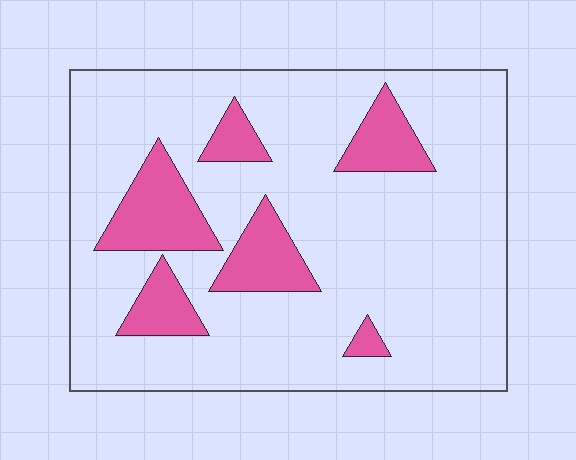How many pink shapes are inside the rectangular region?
6.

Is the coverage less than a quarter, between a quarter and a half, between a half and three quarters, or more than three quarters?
Less than a quarter.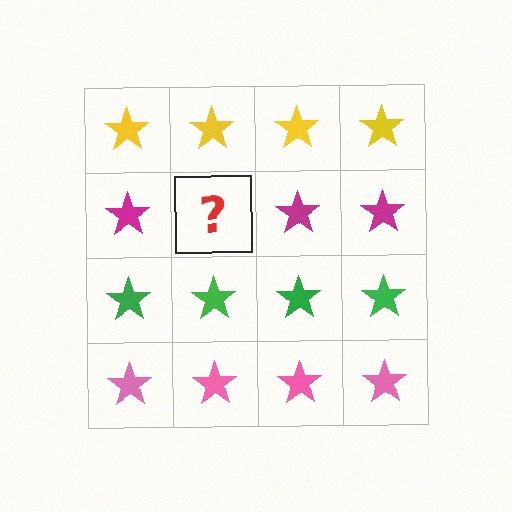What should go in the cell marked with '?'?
The missing cell should contain a magenta star.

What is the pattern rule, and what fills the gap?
The rule is that each row has a consistent color. The gap should be filled with a magenta star.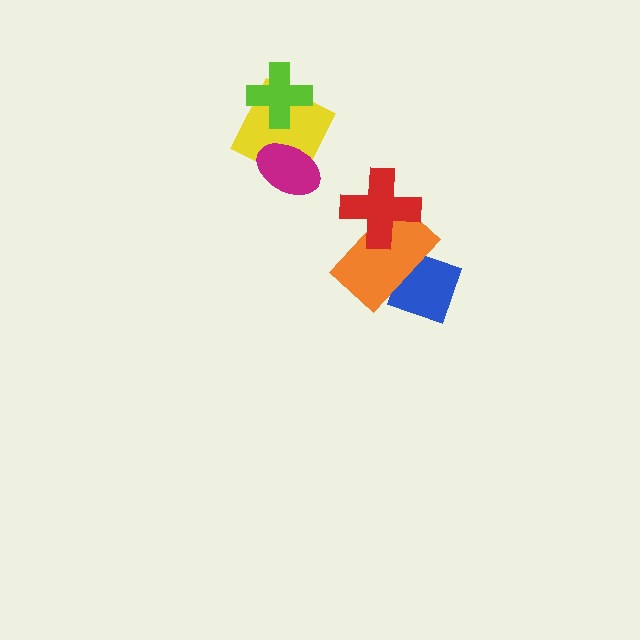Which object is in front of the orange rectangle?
The red cross is in front of the orange rectangle.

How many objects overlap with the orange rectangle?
2 objects overlap with the orange rectangle.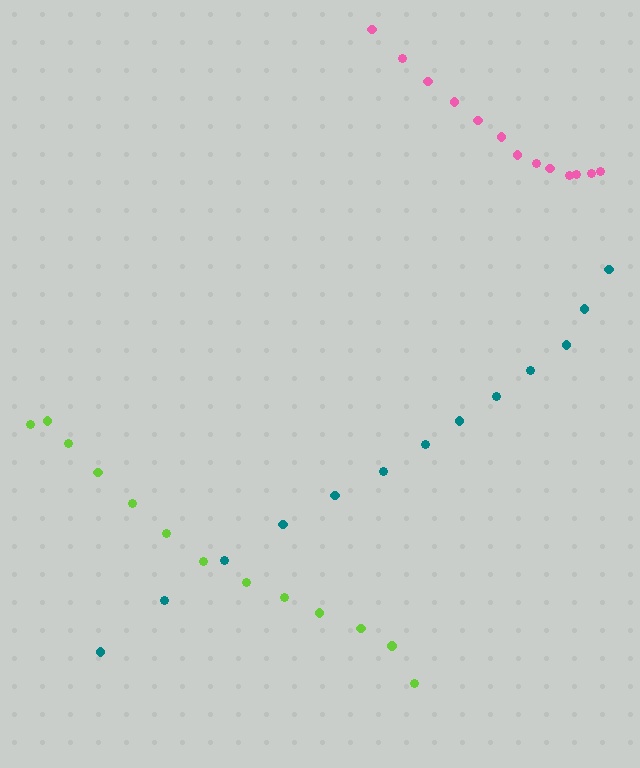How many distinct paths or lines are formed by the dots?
There are 3 distinct paths.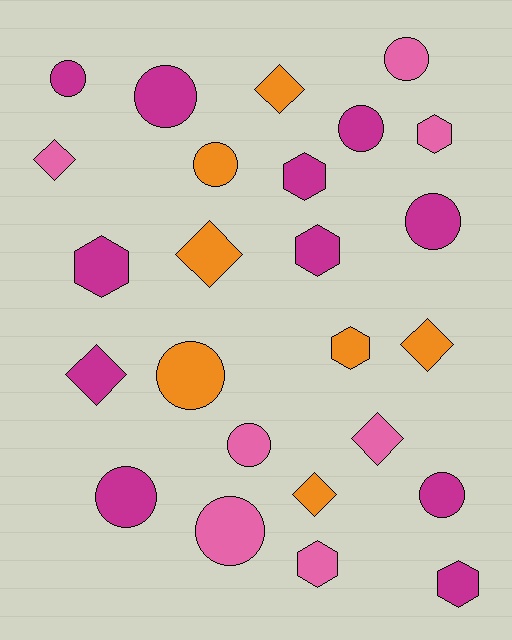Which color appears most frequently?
Magenta, with 11 objects.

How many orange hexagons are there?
There is 1 orange hexagon.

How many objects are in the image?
There are 25 objects.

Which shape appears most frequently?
Circle, with 11 objects.